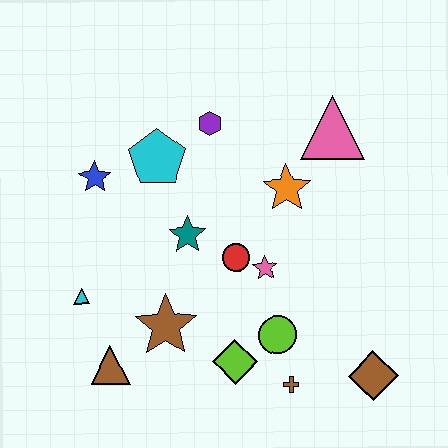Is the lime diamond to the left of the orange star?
Yes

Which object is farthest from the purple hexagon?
The brown diamond is farthest from the purple hexagon.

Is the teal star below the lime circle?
No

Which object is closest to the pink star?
The red circle is closest to the pink star.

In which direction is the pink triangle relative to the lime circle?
The pink triangle is above the lime circle.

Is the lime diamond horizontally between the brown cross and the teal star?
Yes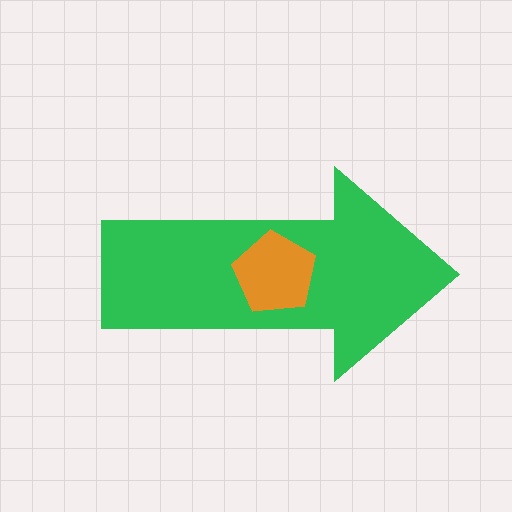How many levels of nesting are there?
2.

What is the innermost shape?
The orange pentagon.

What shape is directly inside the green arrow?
The orange pentagon.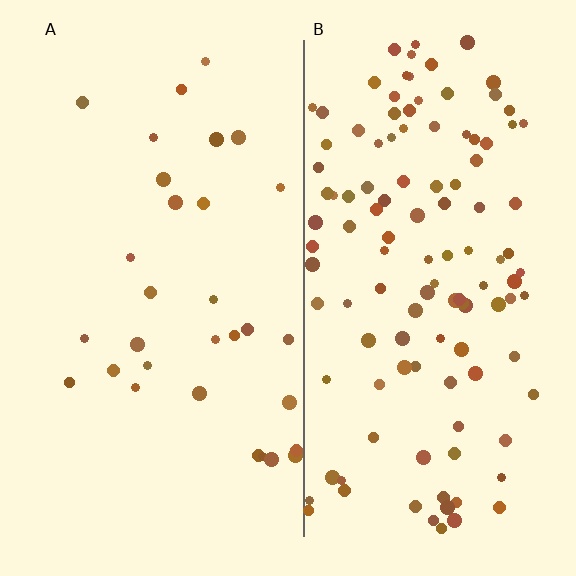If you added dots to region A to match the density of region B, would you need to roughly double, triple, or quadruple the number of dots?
Approximately quadruple.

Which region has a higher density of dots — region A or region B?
B (the right).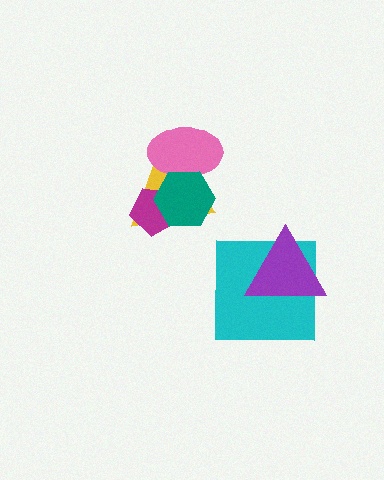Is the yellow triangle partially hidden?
Yes, it is partially covered by another shape.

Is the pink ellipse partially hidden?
Yes, it is partially covered by another shape.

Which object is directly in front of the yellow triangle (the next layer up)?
The magenta pentagon is directly in front of the yellow triangle.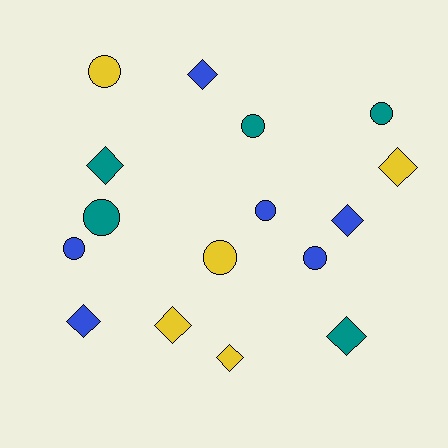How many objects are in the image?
There are 16 objects.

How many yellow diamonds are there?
There are 3 yellow diamonds.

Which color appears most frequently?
Blue, with 6 objects.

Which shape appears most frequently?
Diamond, with 8 objects.